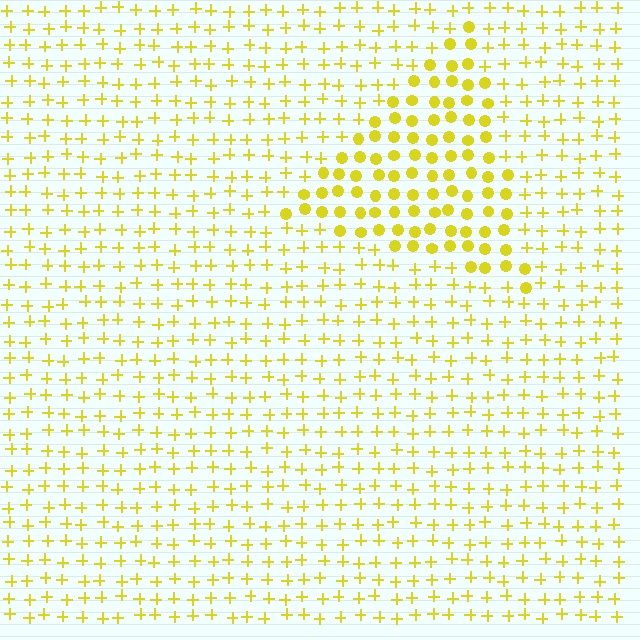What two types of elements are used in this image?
The image uses circles inside the triangle region and plus signs outside it.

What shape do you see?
I see a triangle.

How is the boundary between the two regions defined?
The boundary is defined by a change in element shape: circles inside vs. plus signs outside. All elements share the same color and spacing.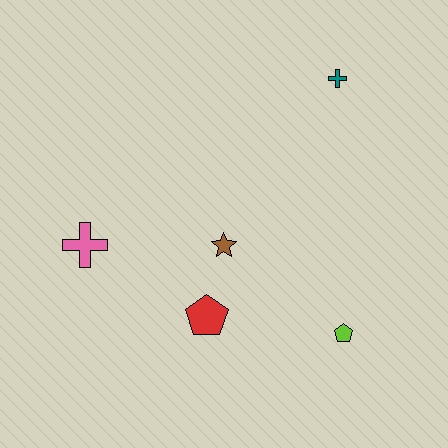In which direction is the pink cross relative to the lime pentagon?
The pink cross is to the left of the lime pentagon.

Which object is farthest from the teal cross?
The pink cross is farthest from the teal cross.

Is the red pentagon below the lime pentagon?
No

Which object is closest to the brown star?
The red pentagon is closest to the brown star.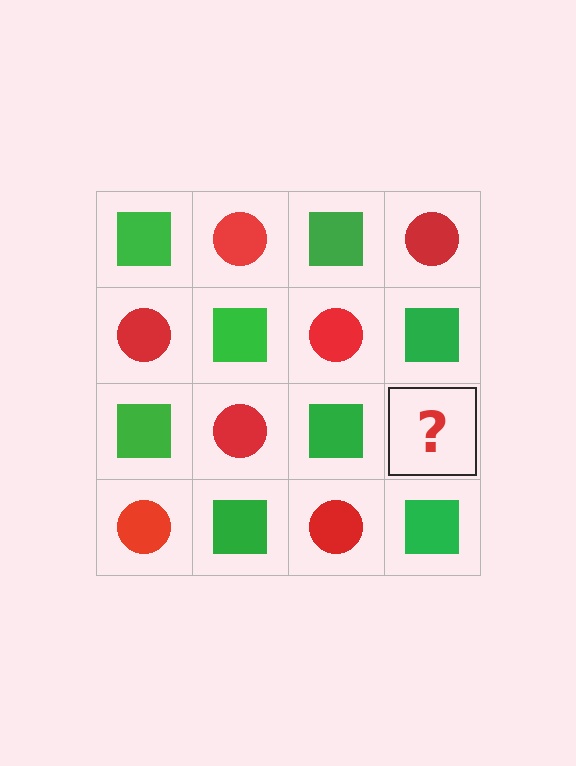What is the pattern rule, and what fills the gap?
The rule is that it alternates green square and red circle in a checkerboard pattern. The gap should be filled with a red circle.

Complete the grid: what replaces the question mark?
The question mark should be replaced with a red circle.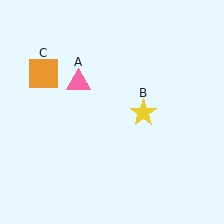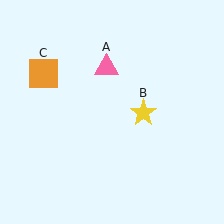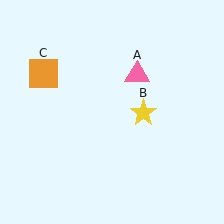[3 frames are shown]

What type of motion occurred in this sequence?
The pink triangle (object A) rotated clockwise around the center of the scene.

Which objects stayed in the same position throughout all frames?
Yellow star (object B) and orange square (object C) remained stationary.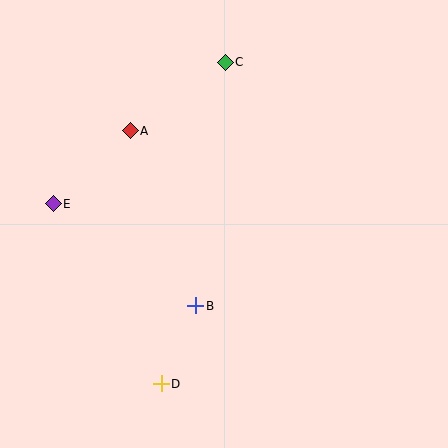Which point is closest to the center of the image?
Point B at (196, 306) is closest to the center.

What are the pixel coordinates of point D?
Point D is at (161, 384).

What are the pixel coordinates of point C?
Point C is at (225, 62).